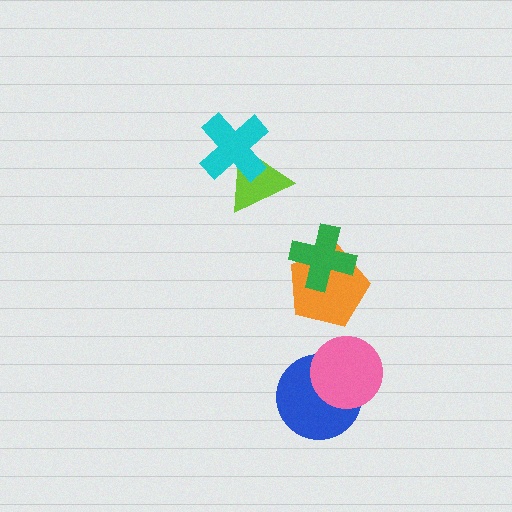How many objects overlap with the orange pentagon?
1 object overlaps with the orange pentagon.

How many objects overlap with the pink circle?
1 object overlaps with the pink circle.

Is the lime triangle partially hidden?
Yes, it is partially covered by another shape.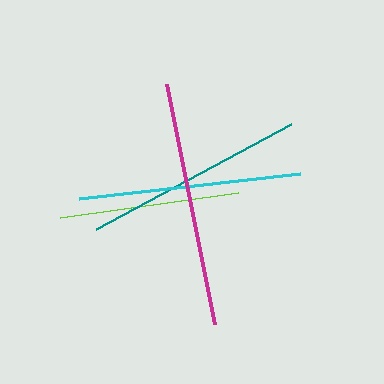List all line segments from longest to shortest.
From longest to shortest: magenta, cyan, teal, lime.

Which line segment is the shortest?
The lime line is the shortest at approximately 179 pixels.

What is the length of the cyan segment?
The cyan segment is approximately 223 pixels long.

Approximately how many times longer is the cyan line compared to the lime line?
The cyan line is approximately 1.2 times the length of the lime line.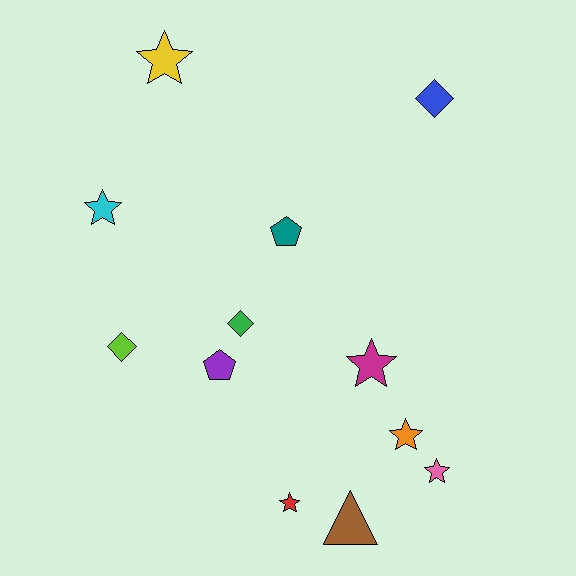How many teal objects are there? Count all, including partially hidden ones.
There is 1 teal object.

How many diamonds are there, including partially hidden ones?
There are 3 diamonds.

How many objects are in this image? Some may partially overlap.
There are 12 objects.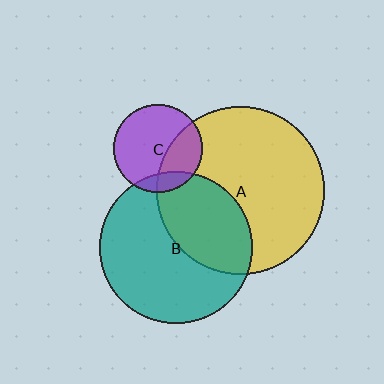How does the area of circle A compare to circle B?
Approximately 1.2 times.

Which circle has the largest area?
Circle A (yellow).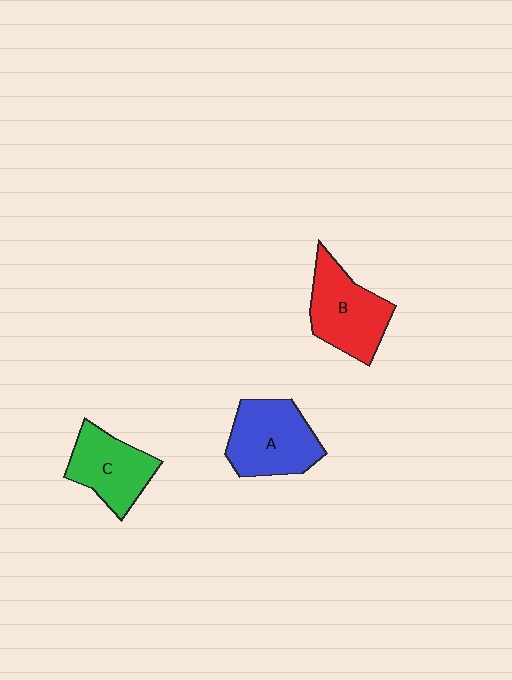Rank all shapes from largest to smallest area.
From largest to smallest: A (blue), B (red), C (green).